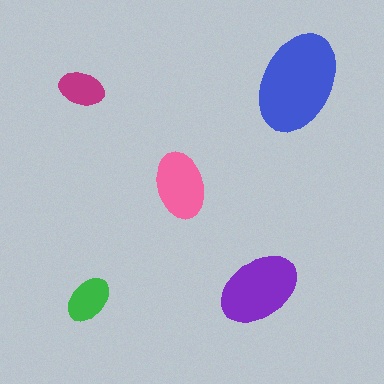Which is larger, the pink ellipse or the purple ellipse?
The purple one.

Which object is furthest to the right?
The blue ellipse is rightmost.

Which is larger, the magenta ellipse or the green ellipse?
The green one.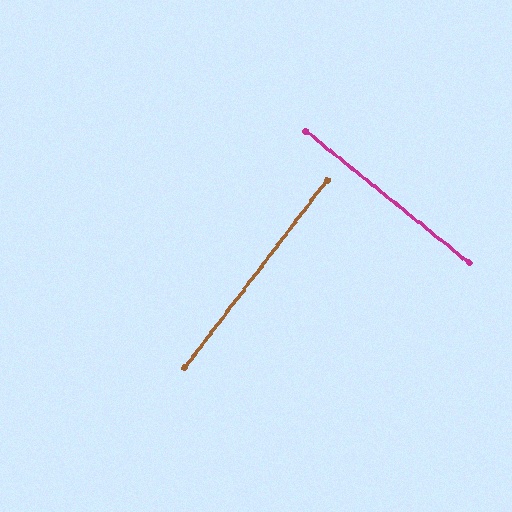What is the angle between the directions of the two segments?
Approximately 88 degrees.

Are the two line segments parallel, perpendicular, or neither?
Perpendicular — they meet at approximately 88°.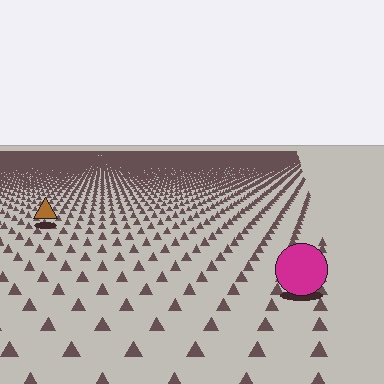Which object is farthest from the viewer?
The brown triangle is farthest from the viewer. It appears smaller and the ground texture around it is denser.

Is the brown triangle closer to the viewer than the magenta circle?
No. The magenta circle is closer — you can tell from the texture gradient: the ground texture is coarser near it.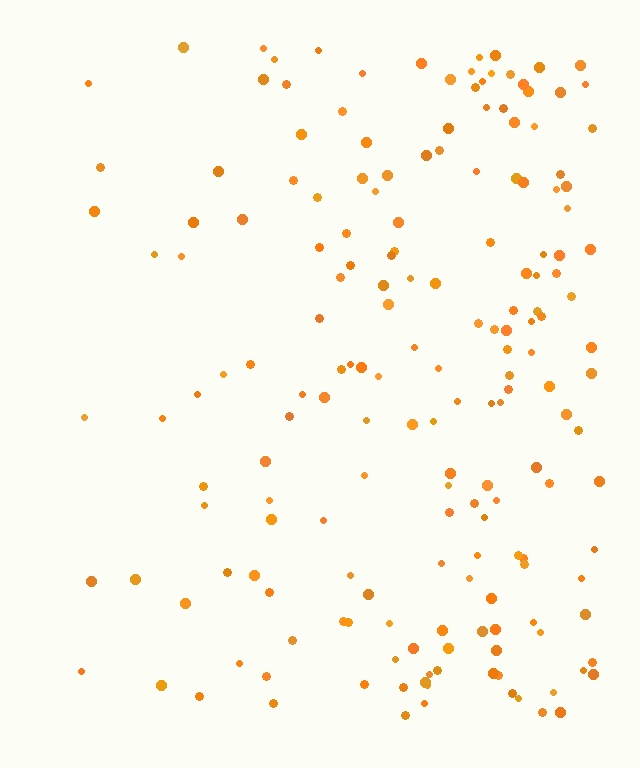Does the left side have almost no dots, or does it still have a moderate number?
Still a moderate number, just noticeably fewer than the right.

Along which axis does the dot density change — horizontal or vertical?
Horizontal.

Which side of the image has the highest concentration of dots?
The right.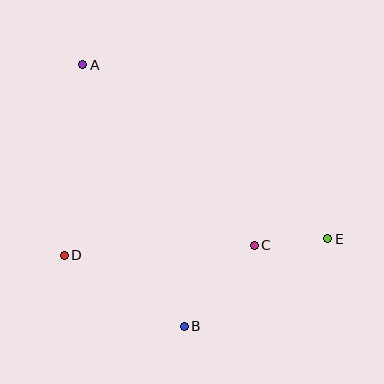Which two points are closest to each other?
Points C and E are closest to each other.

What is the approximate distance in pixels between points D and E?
The distance between D and E is approximately 264 pixels.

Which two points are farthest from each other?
Points A and E are farthest from each other.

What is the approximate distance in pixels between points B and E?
The distance between B and E is approximately 168 pixels.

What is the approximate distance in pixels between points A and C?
The distance between A and C is approximately 249 pixels.